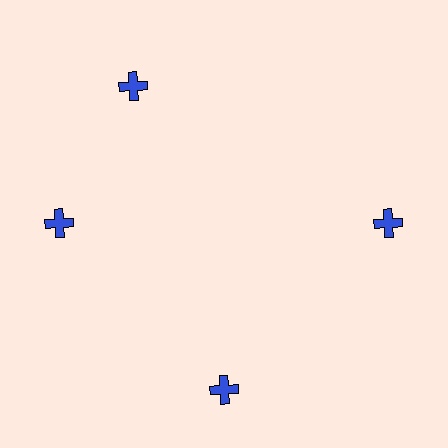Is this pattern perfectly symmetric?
No. The 4 blue crosses are arranged in a ring, but one element near the 12 o'clock position is rotated out of alignment along the ring, breaking the 4-fold rotational symmetry.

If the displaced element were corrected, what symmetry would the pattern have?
It would have 4-fold rotational symmetry — the pattern would map onto itself every 90 degrees.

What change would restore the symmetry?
The symmetry would be restored by rotating it back into even spacing with its neighbors so that all 4 crosses sit at equal angles and equal distance from the center.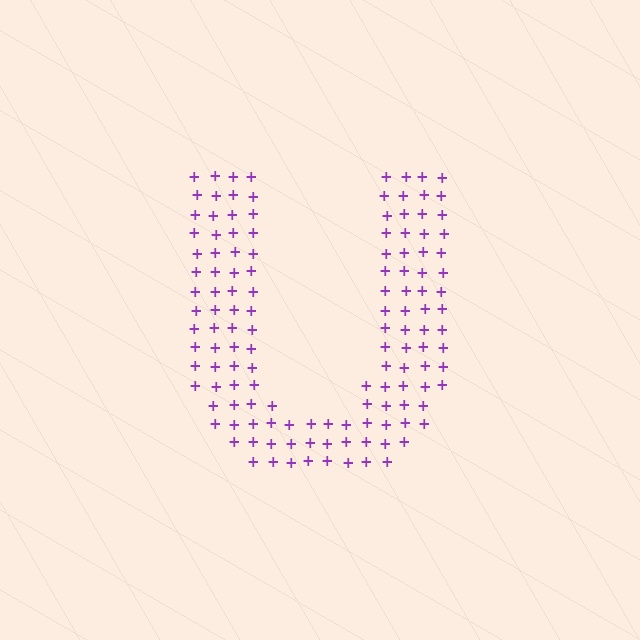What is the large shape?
The large shape is the letter U.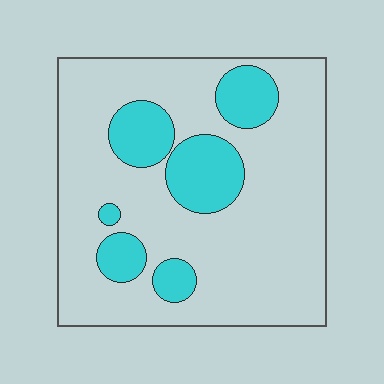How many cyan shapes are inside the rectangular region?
6.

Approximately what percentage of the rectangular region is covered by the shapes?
Approximately 20%.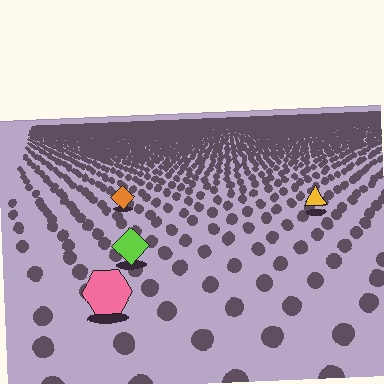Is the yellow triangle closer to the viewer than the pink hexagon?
No. The pink hexagon is closer — you can tell from the texture gradient: the ground texture is coarser near it.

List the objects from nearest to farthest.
From nearest to farthest: the pink hexagon, the lime diamond, the yellow triangle, the orange diamond.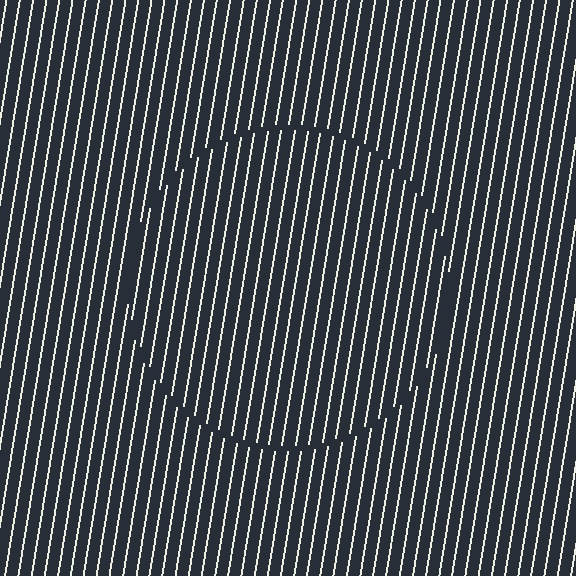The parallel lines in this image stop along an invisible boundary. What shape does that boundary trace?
An illusory circle. The interior of the shape contains the same grating, shifted by half a period — the contour is defined by the phase discontinuity where line-ends from the inner and outer gratings abut.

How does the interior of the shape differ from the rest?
The interior of the shape contains the same grating, shifted by half a period — the contour is defined by the phase discontinuity where line-ends from the inner and outer gratings abut.